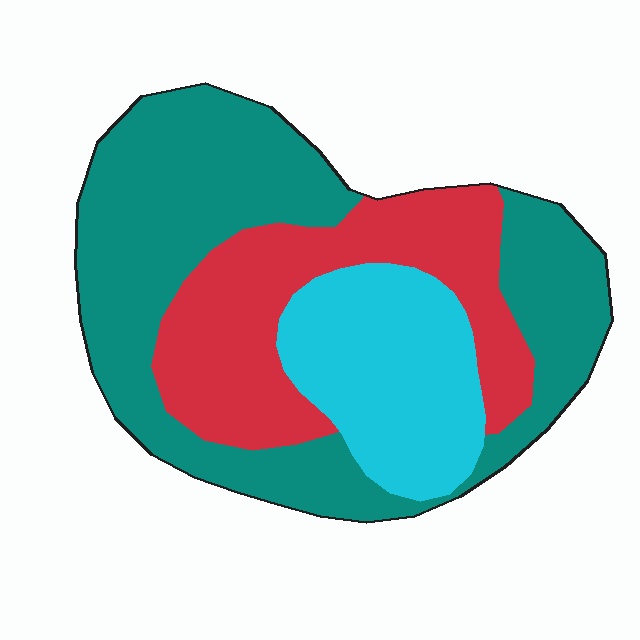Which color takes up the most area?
Teal, at roughly 50%.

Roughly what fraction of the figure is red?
Red covers roughly 30% of the figure.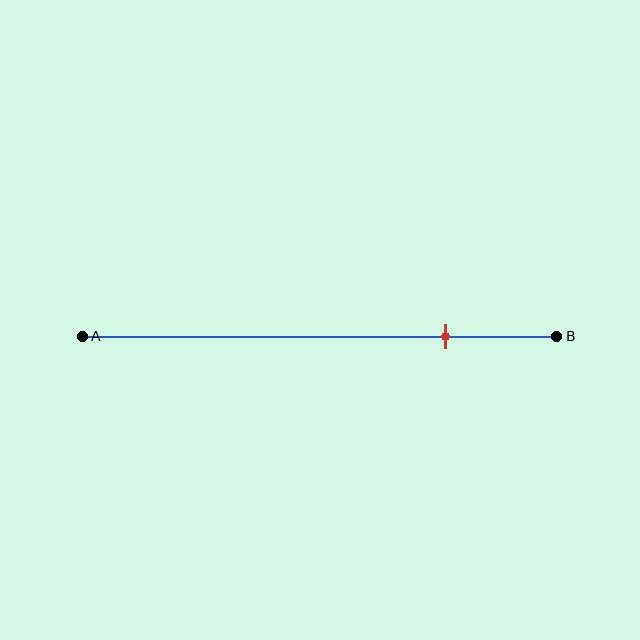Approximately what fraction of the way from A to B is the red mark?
The red mark is approximately 75% of the way from A to B.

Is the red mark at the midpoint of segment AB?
No, the mark is at about 75% from A, not at the 50% midpoint.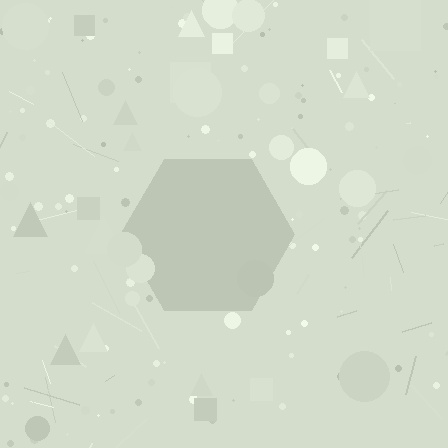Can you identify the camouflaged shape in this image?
The camouflaged shape is a hexagon.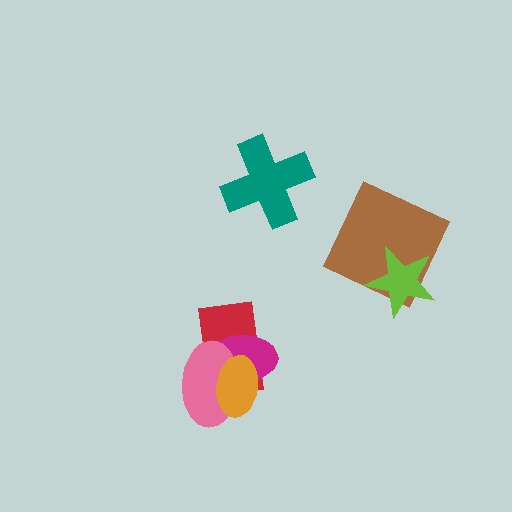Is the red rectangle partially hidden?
Yes, it is partially covered by another shape.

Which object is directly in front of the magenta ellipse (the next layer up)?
The pink ellipse is directly in front of the magenta ellipse.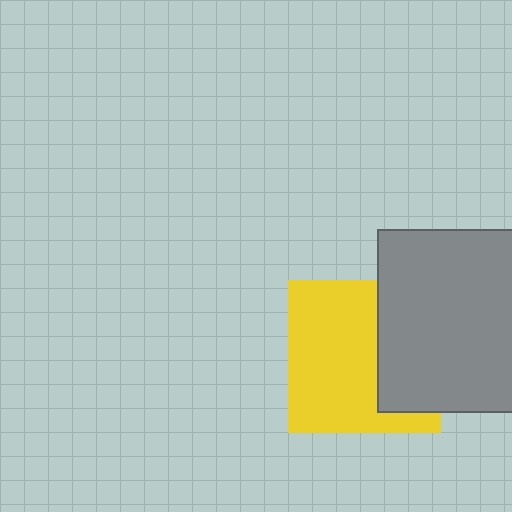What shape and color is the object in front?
The object in front is a gray square.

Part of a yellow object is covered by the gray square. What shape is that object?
It is a square.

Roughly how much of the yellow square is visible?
About half of it is visible (roughly 64%).